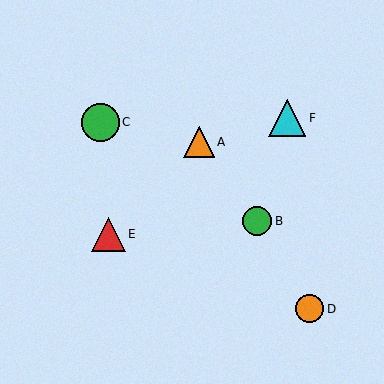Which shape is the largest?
The green circle (labeled C) is the largest.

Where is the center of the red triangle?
The center of the red triangle is at (108, 234).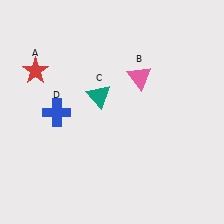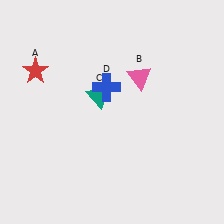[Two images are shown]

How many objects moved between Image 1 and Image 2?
1 object moved between the two images.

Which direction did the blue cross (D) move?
The blue cross (D) moved right.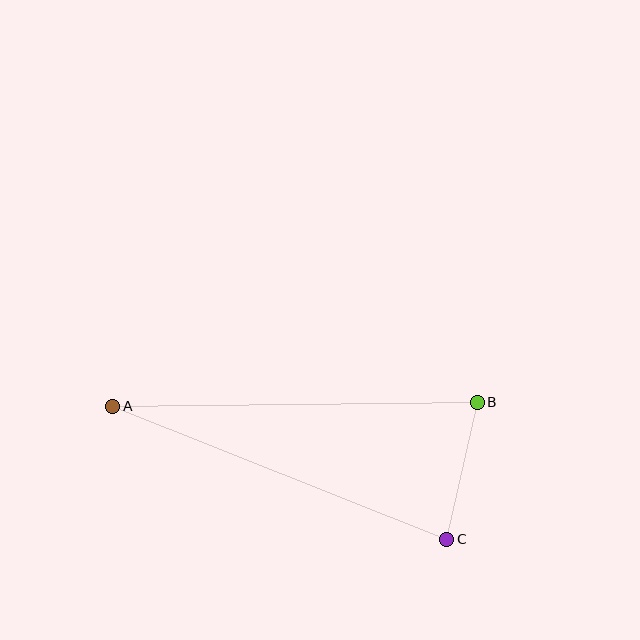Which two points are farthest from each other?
Points A and B are farthest from each other.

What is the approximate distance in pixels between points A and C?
The distance between A and C is approximately 359 pixels.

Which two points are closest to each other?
Points B and C are closest to each other.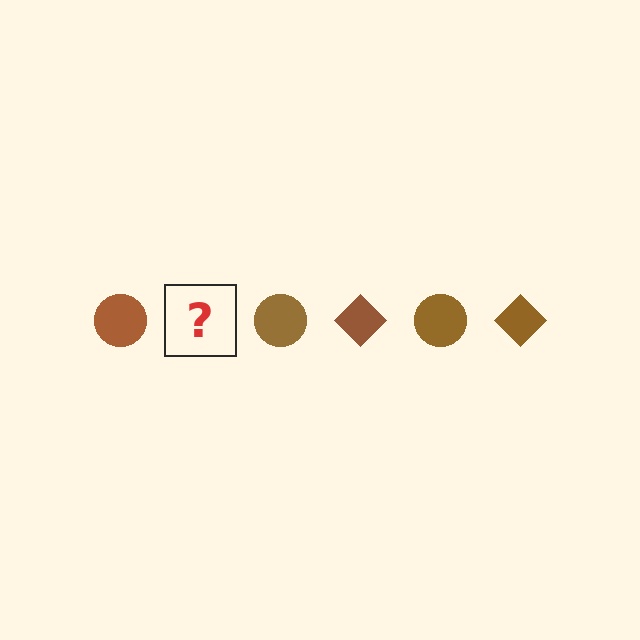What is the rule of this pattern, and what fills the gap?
The rule is that the pattern cycles through circle, diamond shapes in brown. The gap should be filled with a brown diamond.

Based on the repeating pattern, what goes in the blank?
The blank should be a brown diamond.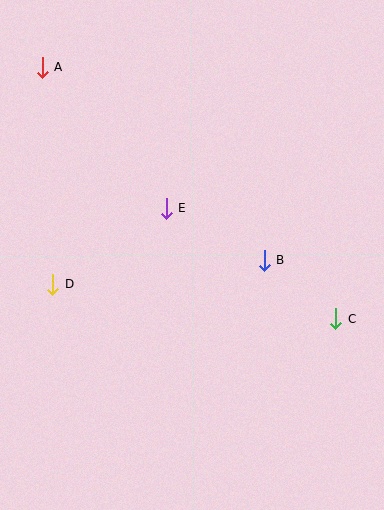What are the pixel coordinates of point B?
Point B is at (264, 260).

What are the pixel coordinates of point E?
Point E is at (166, 209).